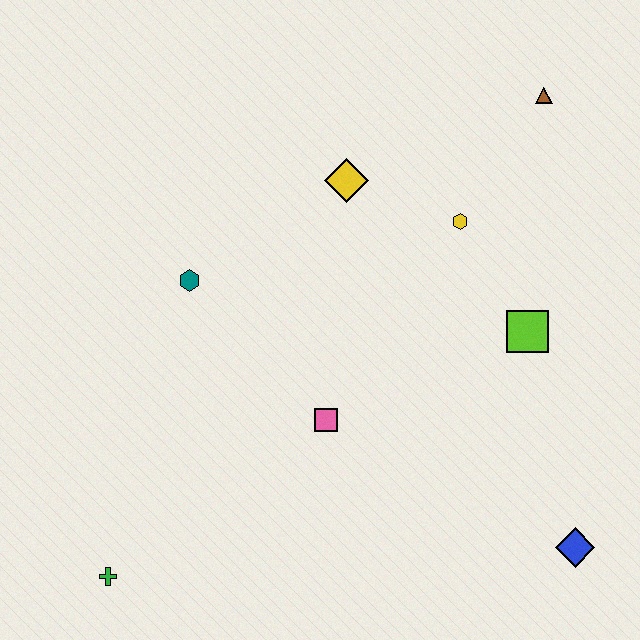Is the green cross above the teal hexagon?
No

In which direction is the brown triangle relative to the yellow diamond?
The brown triangle is to the right of the yellow diamond.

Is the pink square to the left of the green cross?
No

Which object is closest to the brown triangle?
The yellow hexagon is closest to the brown triangle.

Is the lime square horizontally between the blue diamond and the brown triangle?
No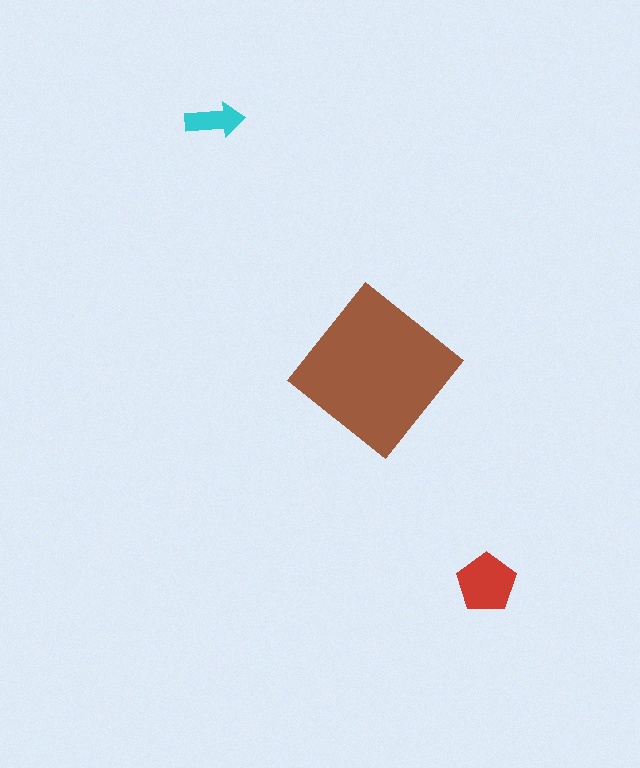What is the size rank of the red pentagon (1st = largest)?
2nd.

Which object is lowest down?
The red pentagon is bottommost.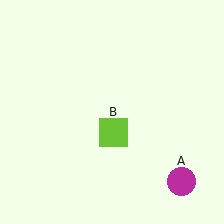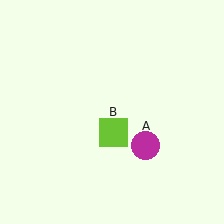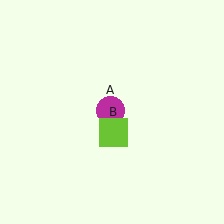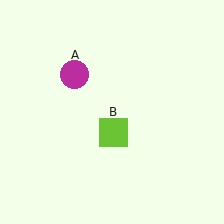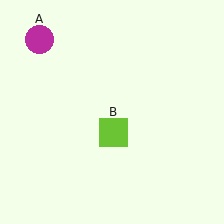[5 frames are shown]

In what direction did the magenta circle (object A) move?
The magenta circle (object A) moved up and to the left.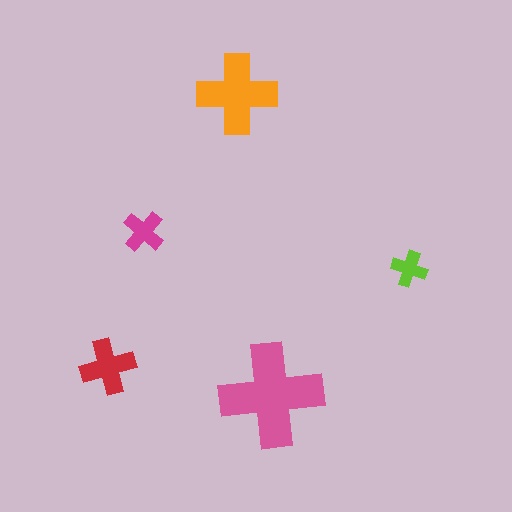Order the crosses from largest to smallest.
the pink one, the orange one, the red one, the magenta one, the lime one.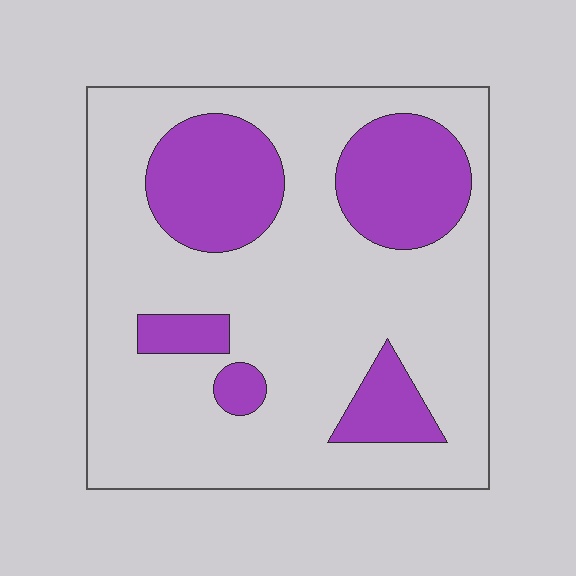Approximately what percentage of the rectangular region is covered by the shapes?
Approximately 25%.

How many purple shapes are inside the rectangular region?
5.